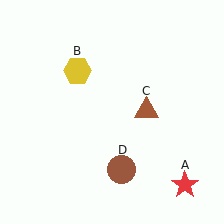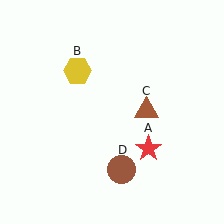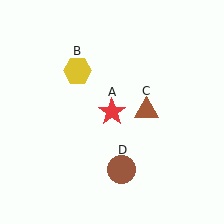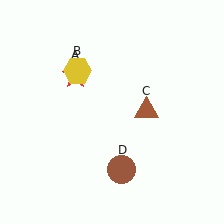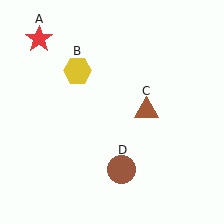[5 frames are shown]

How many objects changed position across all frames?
1 object changed position: red star (object A).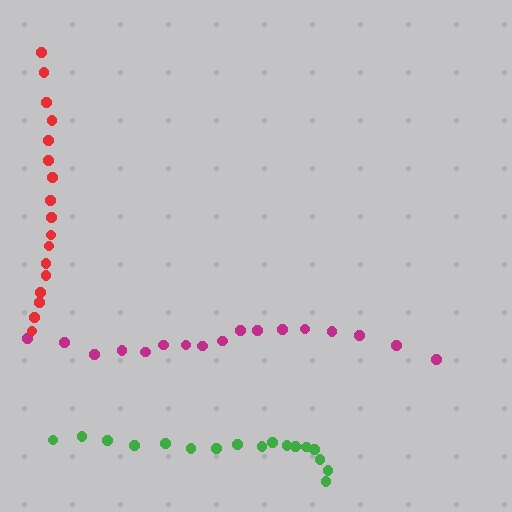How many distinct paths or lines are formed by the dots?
There are 3 distinct paths.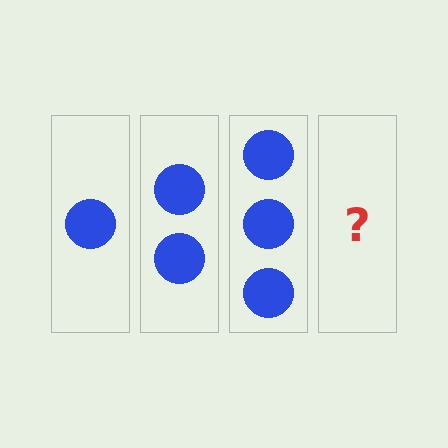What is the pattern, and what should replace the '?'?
The pattern is that each step adds one more circle. The '?' should be 4 circles.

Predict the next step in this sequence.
The next step is 4 circles.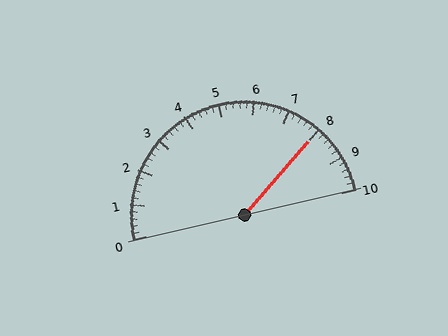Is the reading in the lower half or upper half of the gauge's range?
The reading is in the upper half of the range (0 to 10).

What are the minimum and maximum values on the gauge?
The gauge ranges from 0 to 10.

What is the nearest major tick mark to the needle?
The nearest major tick mark is 8.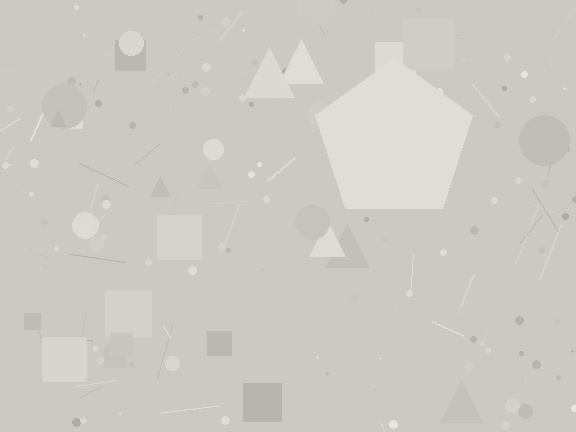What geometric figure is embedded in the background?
A pentagon is embedded in the background.